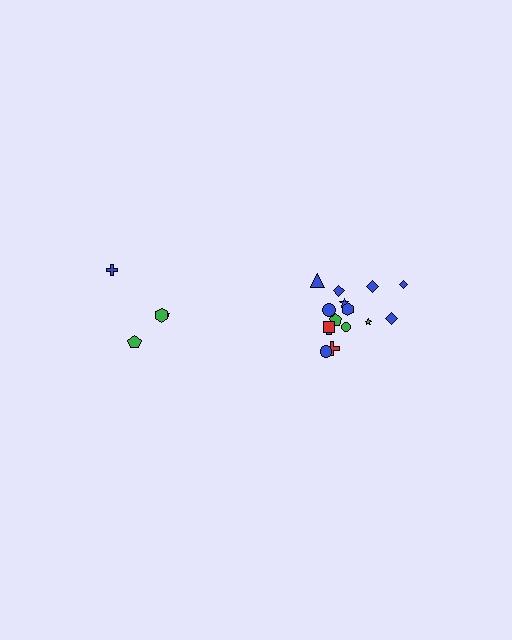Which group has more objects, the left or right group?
The right group.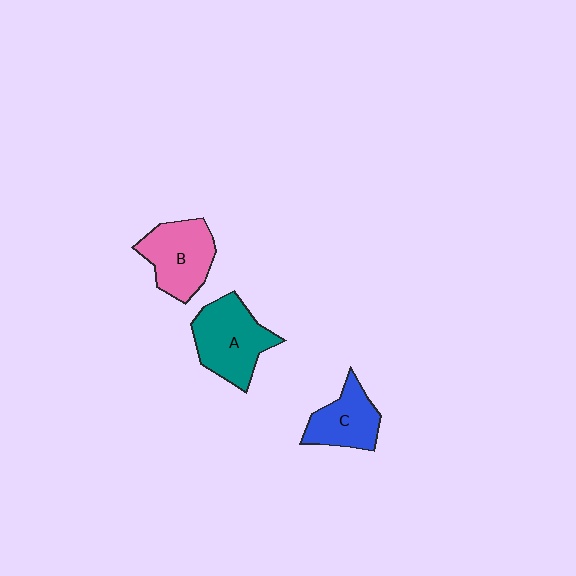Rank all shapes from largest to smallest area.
From largest to smallest: A (teal), B (pink), C (blue).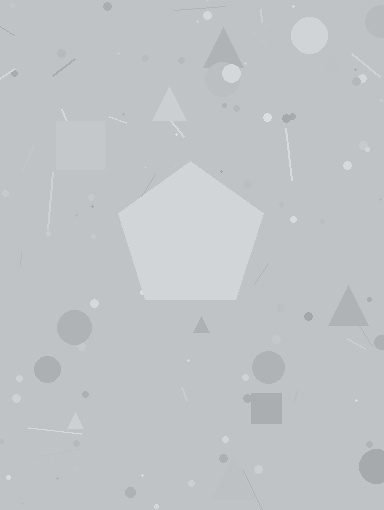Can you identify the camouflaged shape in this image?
The camouflaged shape is a pentagon.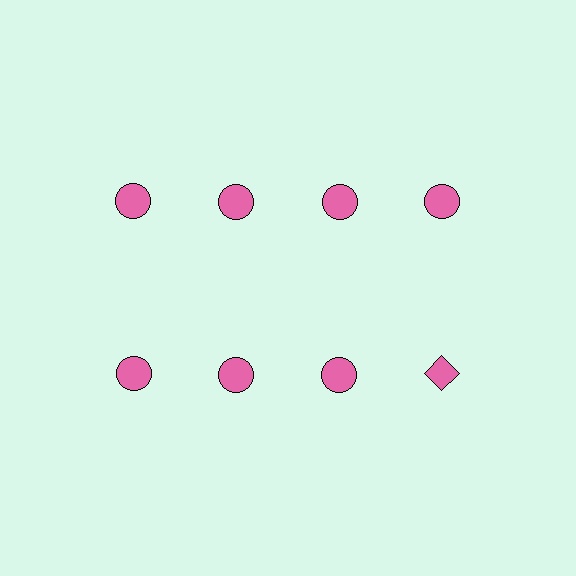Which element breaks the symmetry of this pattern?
The pink diamond in the second row, second from right column breaks the symmetry. All other shapes are pink circles.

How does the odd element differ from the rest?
It has a different shape: diamond instead of circle.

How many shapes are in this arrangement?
There are 8 shapes arranged in a grid pattern.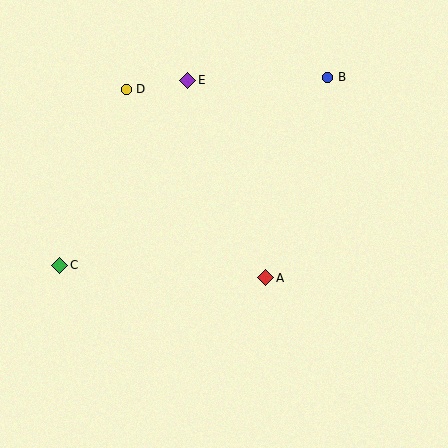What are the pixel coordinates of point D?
Point D is at (126, 89).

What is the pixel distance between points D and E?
The distance between D and E is 62 pixels.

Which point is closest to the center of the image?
Point A at (266, 278) is closest to the center.